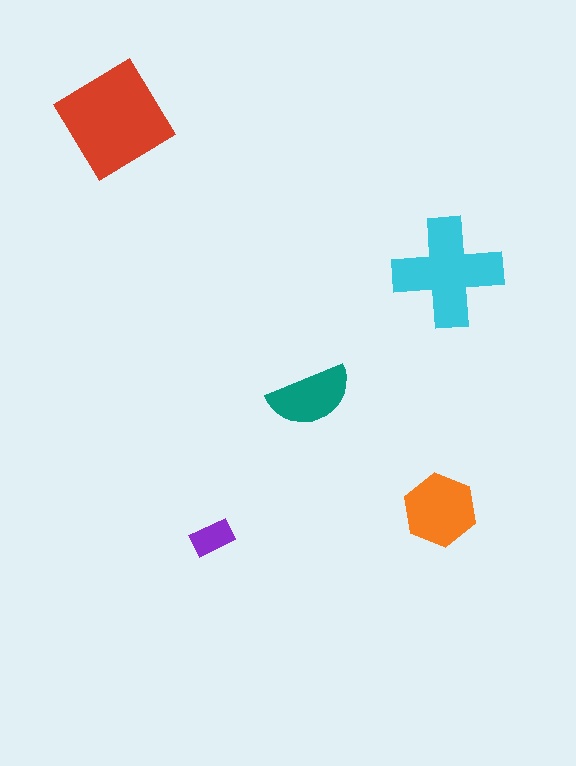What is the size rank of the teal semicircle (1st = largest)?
4th.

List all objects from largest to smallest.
The red diamond, the cyan cross, the orange hexagon, the teal semicircle, the purple rectangle.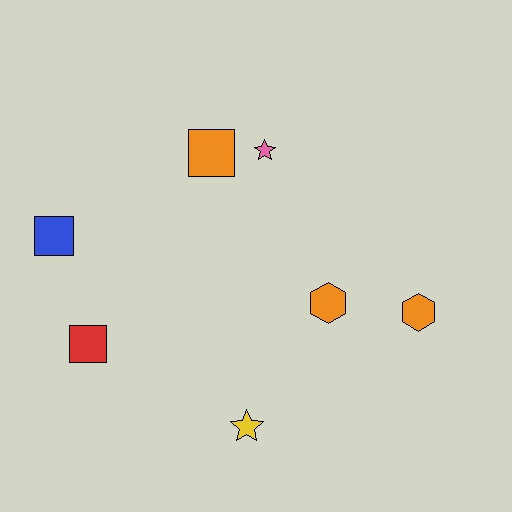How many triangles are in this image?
There are no triangles.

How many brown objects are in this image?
There are no brown objects.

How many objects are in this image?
There are 7 objects.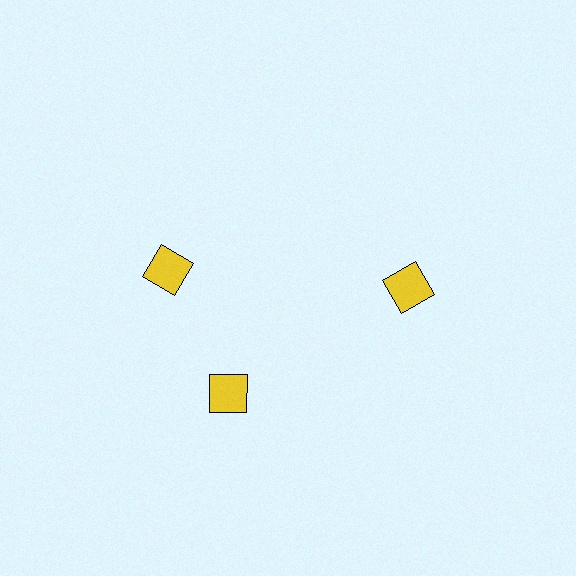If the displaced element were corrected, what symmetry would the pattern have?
It would have 3-fold rotational symmetry — the pattern would map onto itself every 120 degrees.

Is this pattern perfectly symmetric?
No. The 3 yellow squares are arranged in a ring, but one element near the 11 o'clock position is rotated out of alignment along the ring, breaking the 3-fold rotational symmetry.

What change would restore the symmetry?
The symmetry would be restored by rotating it back into even spacing with its neighbors so that all 3 squares sit at equal angles and equal distance from the center.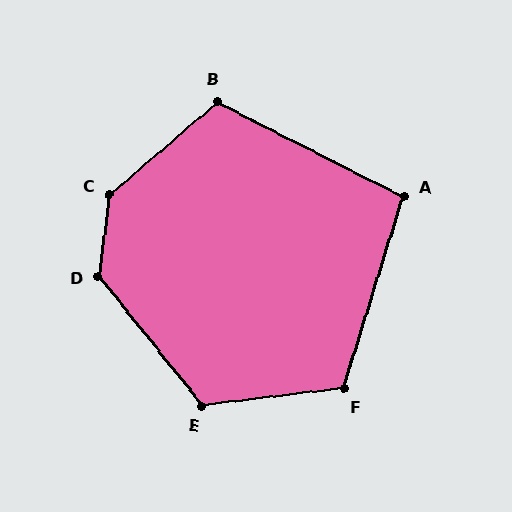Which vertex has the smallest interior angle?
A, at approximately 100 degrees.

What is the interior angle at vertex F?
Approximately 114 degrees (obtuse).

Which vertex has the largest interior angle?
C, at approximately 138 degrees.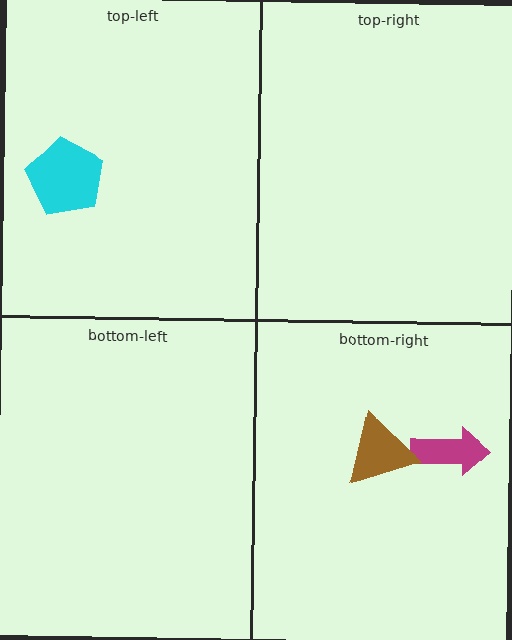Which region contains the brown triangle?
The bottom-right region.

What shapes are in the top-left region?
The cyan pentagon.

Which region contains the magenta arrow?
The bottom-right region.